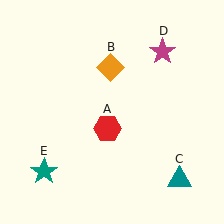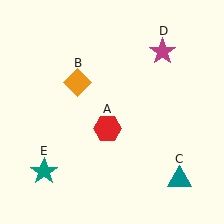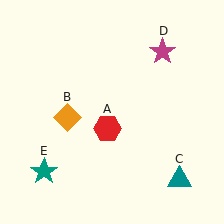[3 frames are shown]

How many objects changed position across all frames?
1 object changed position: orange diamond (object B).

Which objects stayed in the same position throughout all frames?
Red hexagon (object A) and teal triangle (object C) and magenta star (object D) and teal star (object E) remained stationary.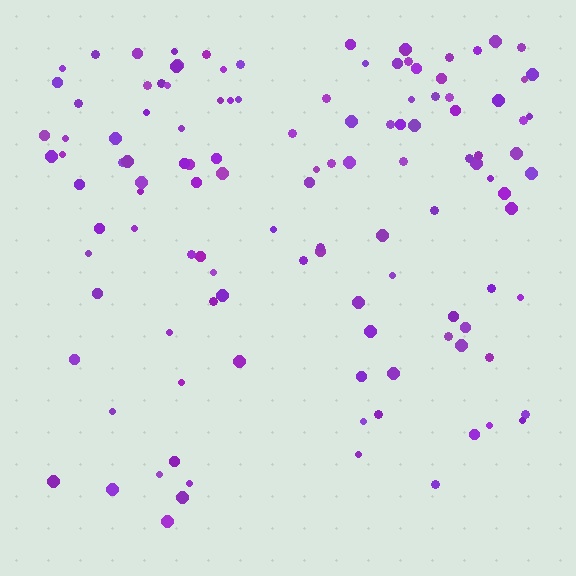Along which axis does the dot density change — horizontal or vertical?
Vertical.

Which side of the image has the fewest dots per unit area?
The bottom.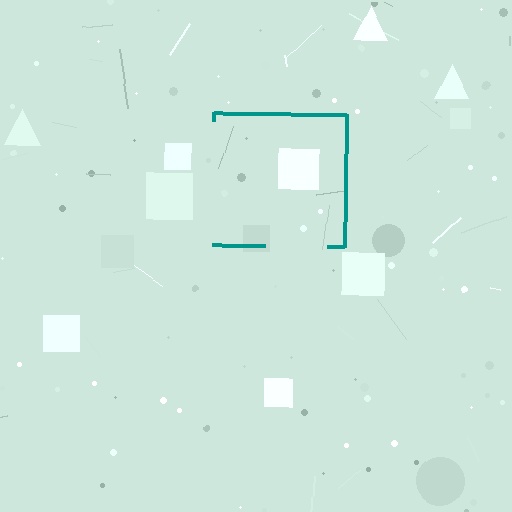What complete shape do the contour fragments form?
The contour fragments form a square.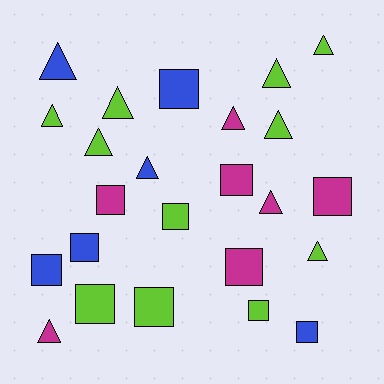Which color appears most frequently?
Lime, with 11 objects.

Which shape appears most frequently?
Triangle, with 12 objects.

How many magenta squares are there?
There are 4 magenta squares.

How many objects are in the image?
There are 24 objects.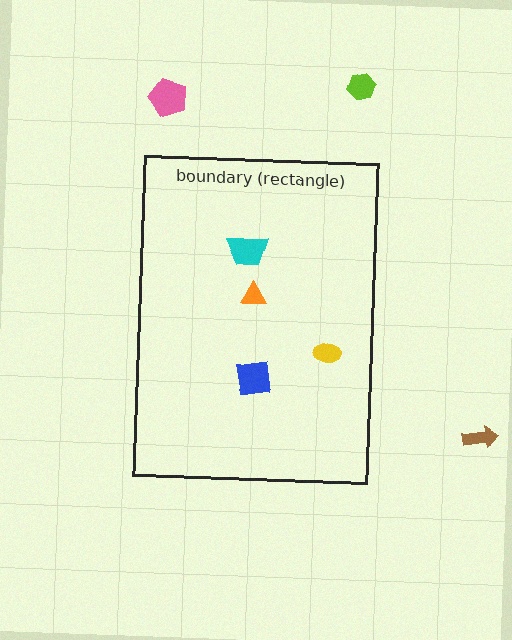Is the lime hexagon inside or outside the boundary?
Outside.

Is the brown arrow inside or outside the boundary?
Outside.